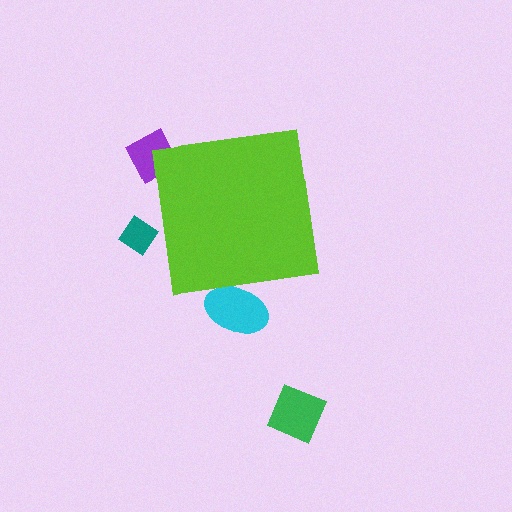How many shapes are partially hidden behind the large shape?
3 shapes are partially hidden.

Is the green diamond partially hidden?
No, the green diamond is fully visible.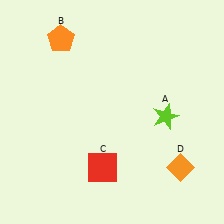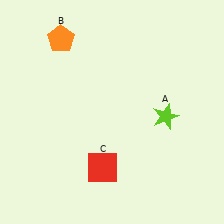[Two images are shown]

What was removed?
The orange diamond (D) was removed in Image 2.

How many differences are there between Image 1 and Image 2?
There is 1 difference between the two images.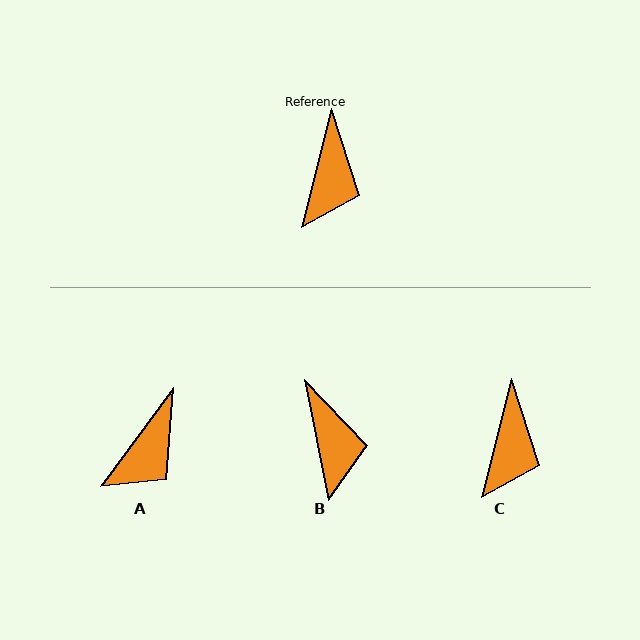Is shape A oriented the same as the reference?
No, it is off by about 22 degrees.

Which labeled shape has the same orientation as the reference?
C.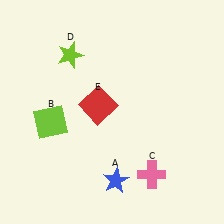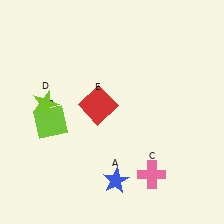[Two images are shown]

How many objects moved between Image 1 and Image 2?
1 object moved between the two images.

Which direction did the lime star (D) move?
The lime star (D) moved down.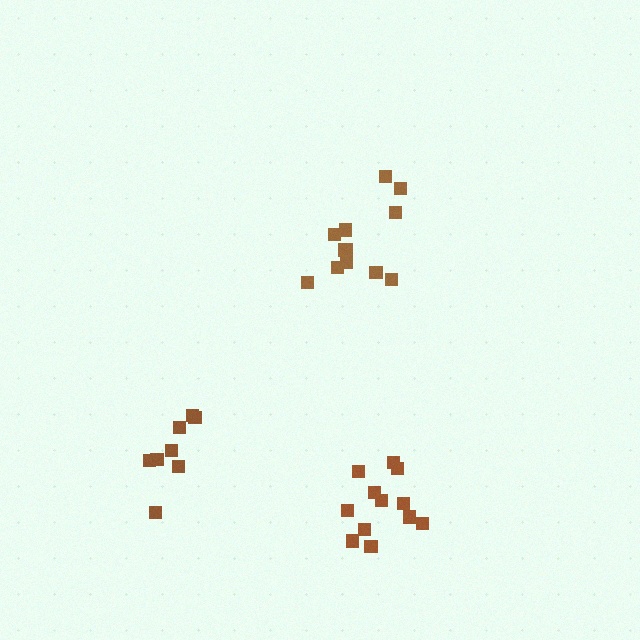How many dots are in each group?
Group 1: 12 dots, Group 2: 8 dots, Group 3: 12 dots (32 total).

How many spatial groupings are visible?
There are 3 spatial groupings.